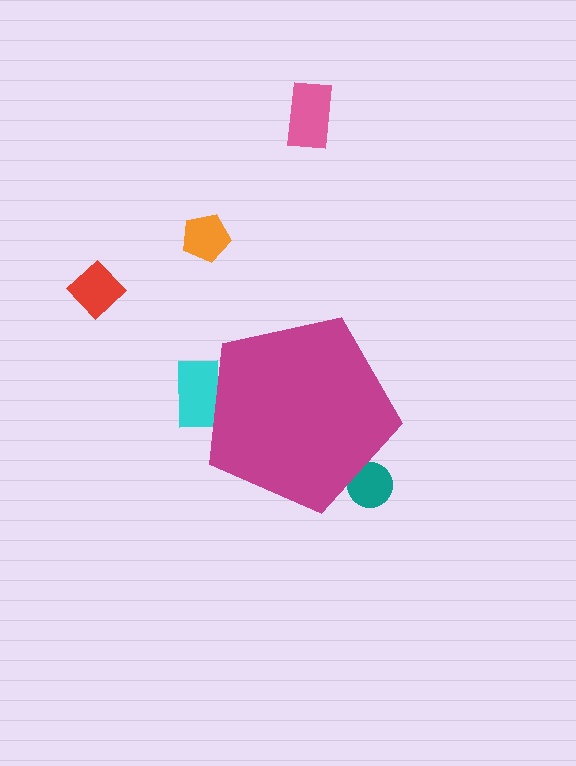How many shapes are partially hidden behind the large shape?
2 shapes are partially hidden.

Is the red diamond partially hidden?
No, the red diamond is fully visible.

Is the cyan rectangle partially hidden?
Yes, the cyan rectangle is partially hidden behind the magenta pentagon.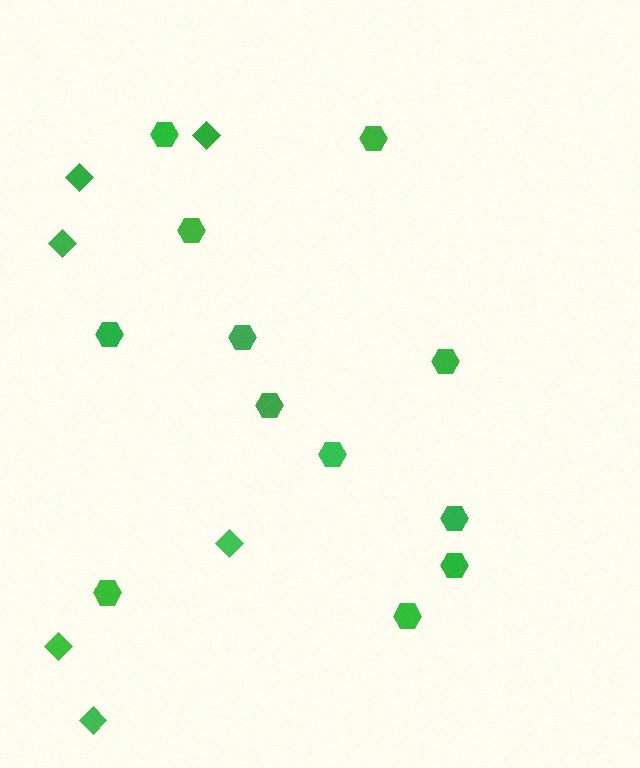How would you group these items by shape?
There are 2 groups: one group of hexagons (12) and one group of diamonds (6).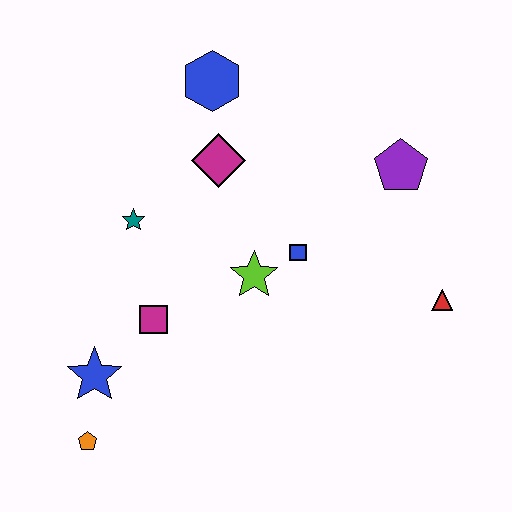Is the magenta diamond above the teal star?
Yes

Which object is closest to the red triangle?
The purple pentagon is closest to the red triangle.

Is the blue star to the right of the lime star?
No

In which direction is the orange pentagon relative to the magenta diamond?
The orange pentagon is below the magenta diamond.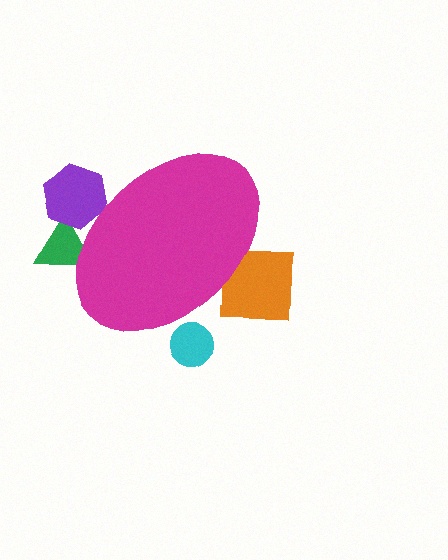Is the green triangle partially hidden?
Yes, the green triangle is partially hidden behind the magenta ellipse.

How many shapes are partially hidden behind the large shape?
4 shapes are partially hidden.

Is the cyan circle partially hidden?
Yes, the cyan circle is partially hidden behind the magenta ellipse.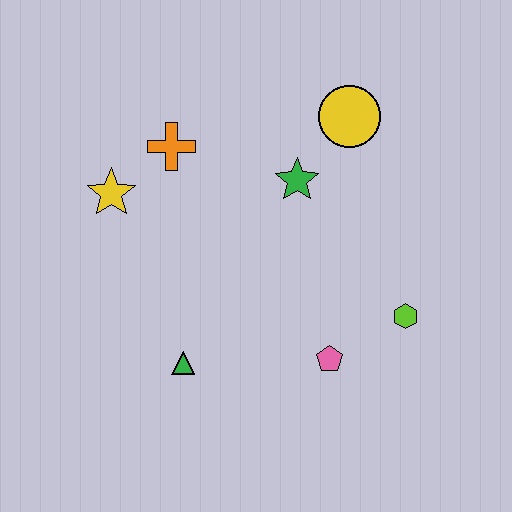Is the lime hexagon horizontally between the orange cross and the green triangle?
No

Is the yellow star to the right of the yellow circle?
No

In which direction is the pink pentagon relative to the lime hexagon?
The pink pentagon is to the left of the lime hexagon.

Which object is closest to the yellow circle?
The green star is closest to the yellow circle.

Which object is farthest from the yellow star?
The lime hexagon is farthest from the yellow star.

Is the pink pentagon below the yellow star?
Yes